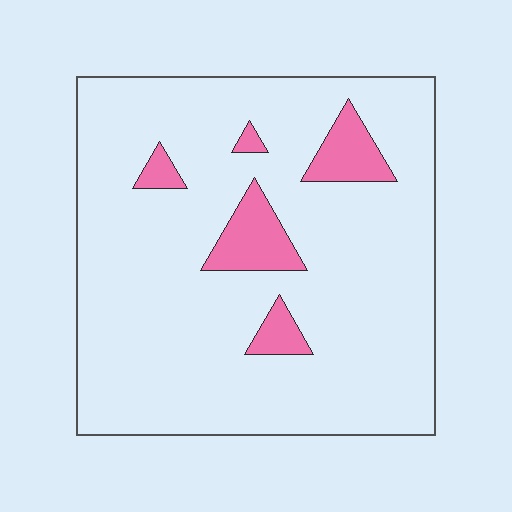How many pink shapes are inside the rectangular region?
5.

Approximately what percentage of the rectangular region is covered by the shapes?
Approximately 10%.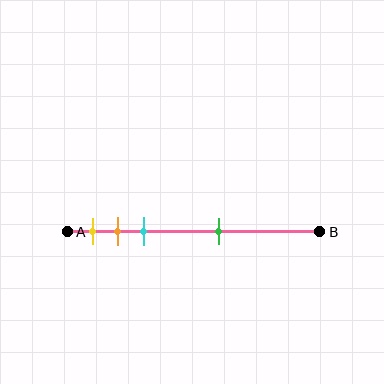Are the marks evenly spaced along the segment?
No, the marks are not evenly spaced.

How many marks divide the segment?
There are 4 marks dividing the segment.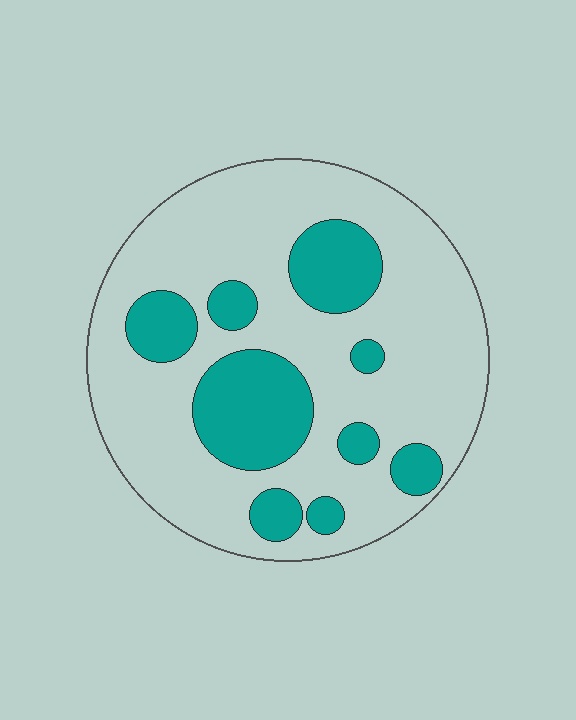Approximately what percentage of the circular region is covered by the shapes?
Approximately 25%.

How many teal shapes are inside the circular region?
9.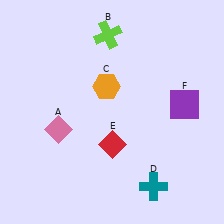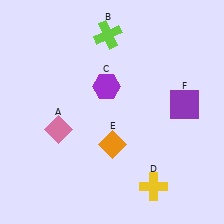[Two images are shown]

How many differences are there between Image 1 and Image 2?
There are 3 differences between the two images.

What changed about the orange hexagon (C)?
In Image 1, C is orange. In Image 2, it changed to purple.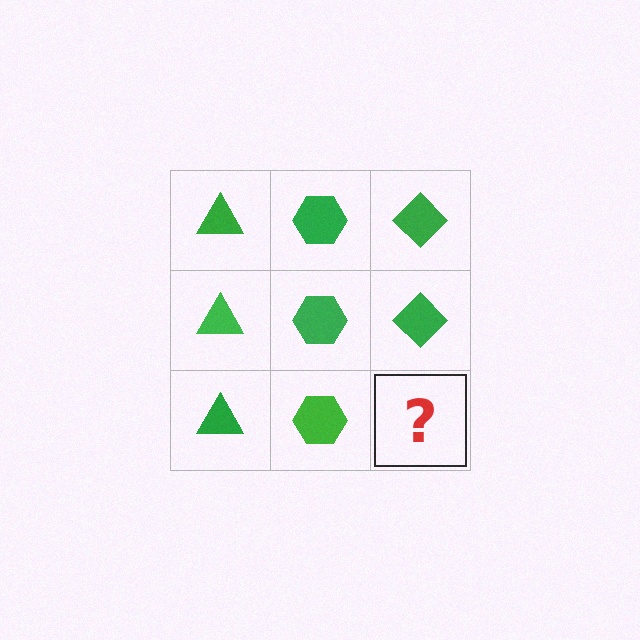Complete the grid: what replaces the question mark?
The question mark should be replaced with a green diamond.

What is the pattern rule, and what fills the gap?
The rule is that each column has a consistent shape. The gap should be filled with a green diamond.